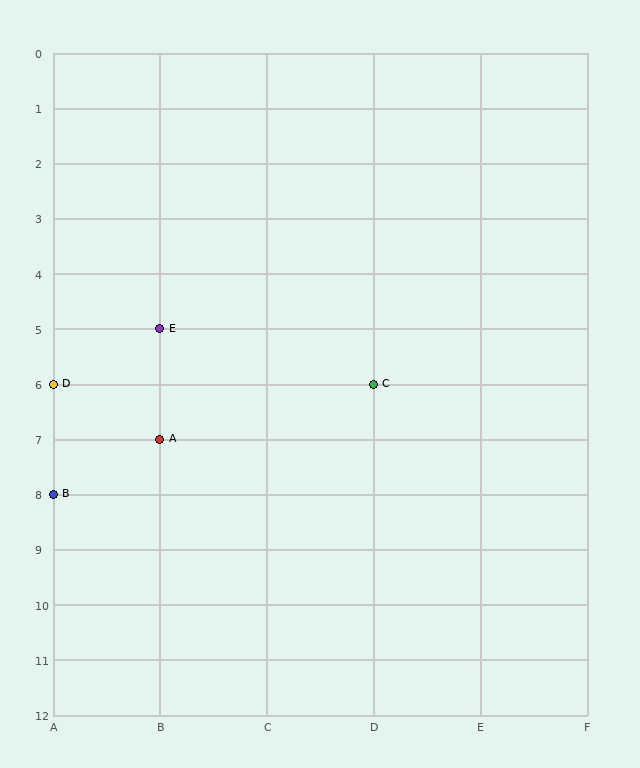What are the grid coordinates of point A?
Point A is at grid coordinates (B, 7).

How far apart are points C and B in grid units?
Points C and B are 3 columns and 2 rows apart (about 3.6 grid units diagonally).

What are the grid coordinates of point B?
Point B is at grid coordinates (A, 8).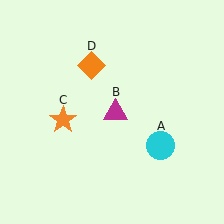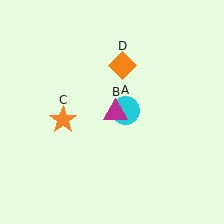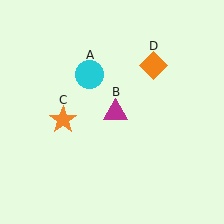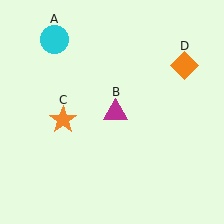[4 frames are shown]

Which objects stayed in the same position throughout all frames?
Magenta triangle (object B) and orange star (object C) remained stationary.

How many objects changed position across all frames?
2 objects changed position: cyan circle (object A), orange diamond (object D).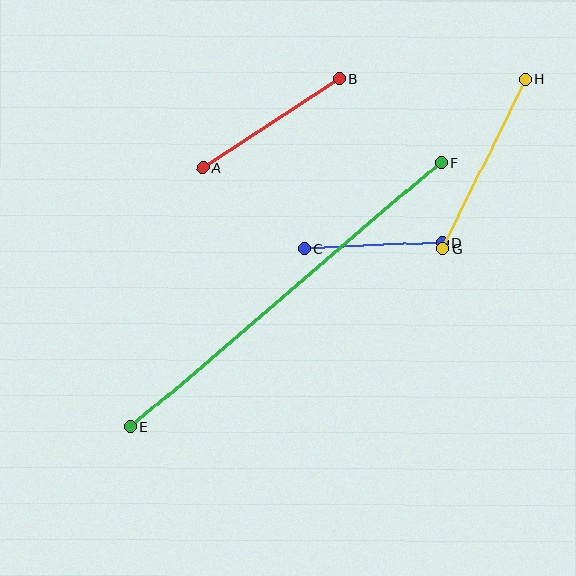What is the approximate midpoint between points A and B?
The midpoint is at approximately (271, 123) pixels.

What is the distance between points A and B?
The distance is approximately 162 pixels.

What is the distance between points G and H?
The distance is approximately 188 pixels.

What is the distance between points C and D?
The distance is approximately 138 pixels.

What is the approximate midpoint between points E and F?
The midpoint is at approximately (286, 295) pixels.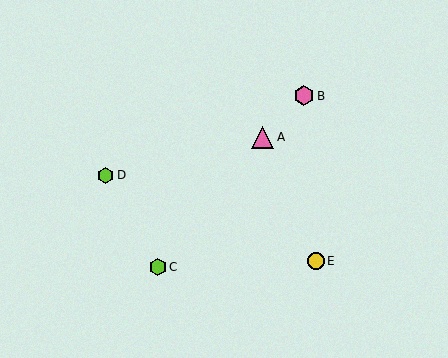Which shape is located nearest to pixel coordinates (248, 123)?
The pink triangle (labeled A) at (263, 137) is nearest to that location.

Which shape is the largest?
The pink triangle (labeled A) is the largest.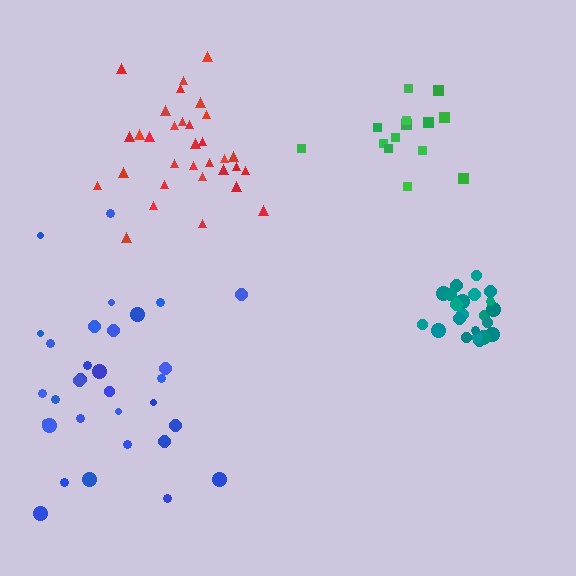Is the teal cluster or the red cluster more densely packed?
Teal.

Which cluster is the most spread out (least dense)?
Blue.